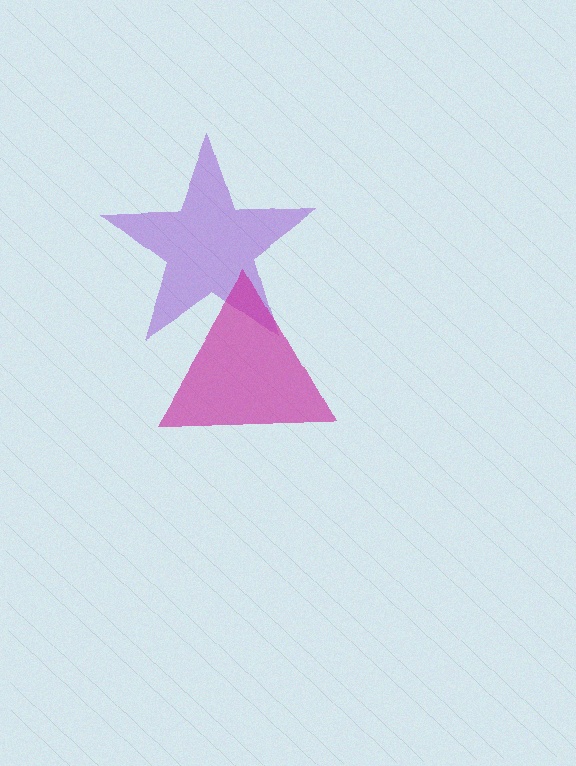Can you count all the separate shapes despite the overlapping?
Yes, there are 2 separate shapes.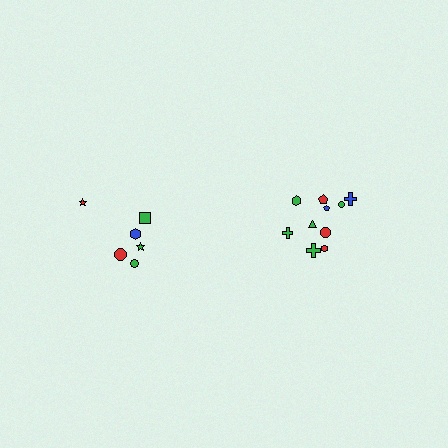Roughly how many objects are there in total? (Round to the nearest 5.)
Roughly 15 objects in total.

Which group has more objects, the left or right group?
The right group.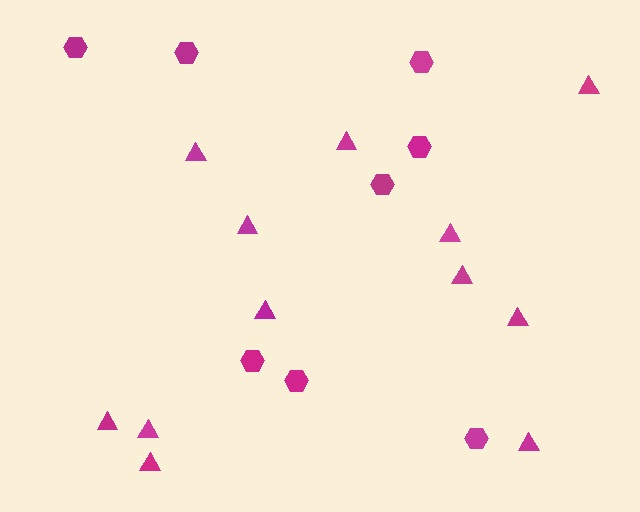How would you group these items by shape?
There are 2 groups: one group of hexagons (8) and one group of triangles (12).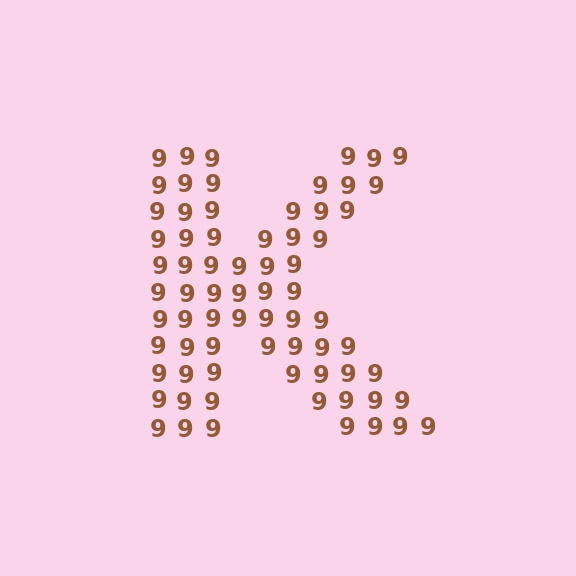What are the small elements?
The small elements are digit 9's.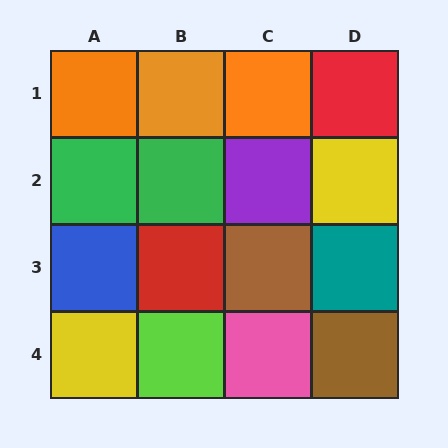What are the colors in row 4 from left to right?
Yellow, lime, pink, brown.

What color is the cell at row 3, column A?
Blue.